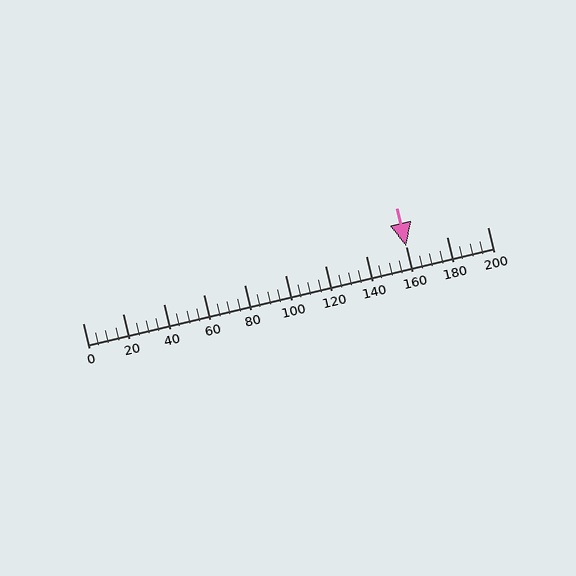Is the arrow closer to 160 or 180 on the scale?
The arrow is closer to 160.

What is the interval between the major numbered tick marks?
The major tick marks are spaced 20 units apart.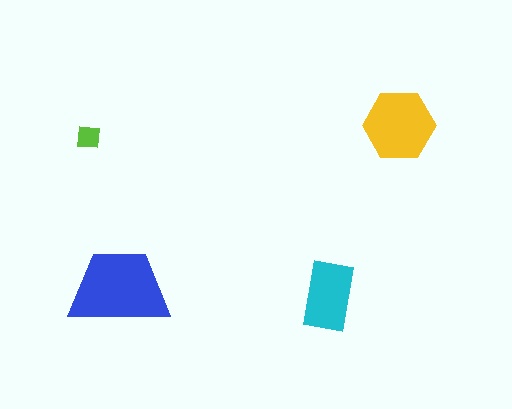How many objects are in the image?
There are 4 objects in the image.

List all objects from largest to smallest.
The blue trapezoid, the yellow hexagon, the cyan rectangle, the lime square.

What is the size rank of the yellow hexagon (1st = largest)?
2nd.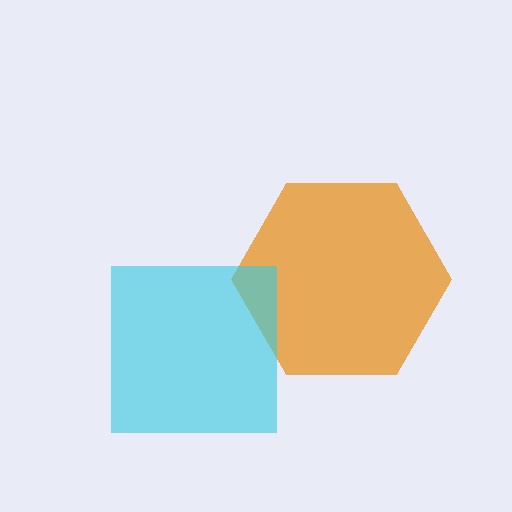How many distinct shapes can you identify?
There are 2 distinct shapes: an orange hexagon, a cyan square.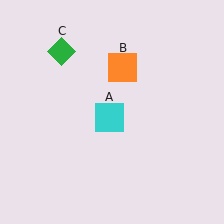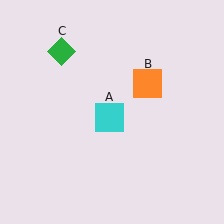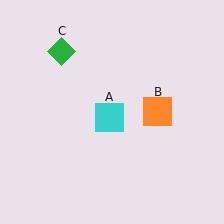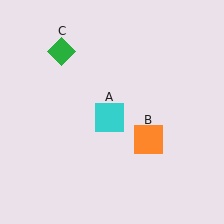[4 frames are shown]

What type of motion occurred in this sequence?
The orange square (object B) rotated clockwise around the center of the scene.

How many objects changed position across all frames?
1 object changed position: orange square (object B).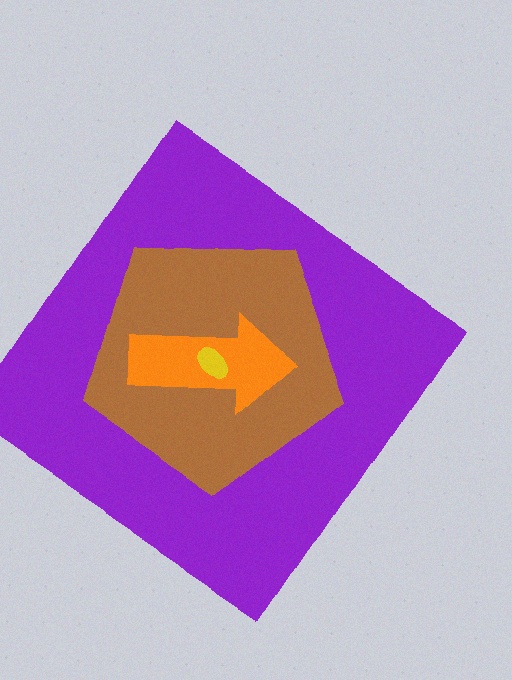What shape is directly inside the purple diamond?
The brown pentagon.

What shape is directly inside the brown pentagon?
The orange arrow.